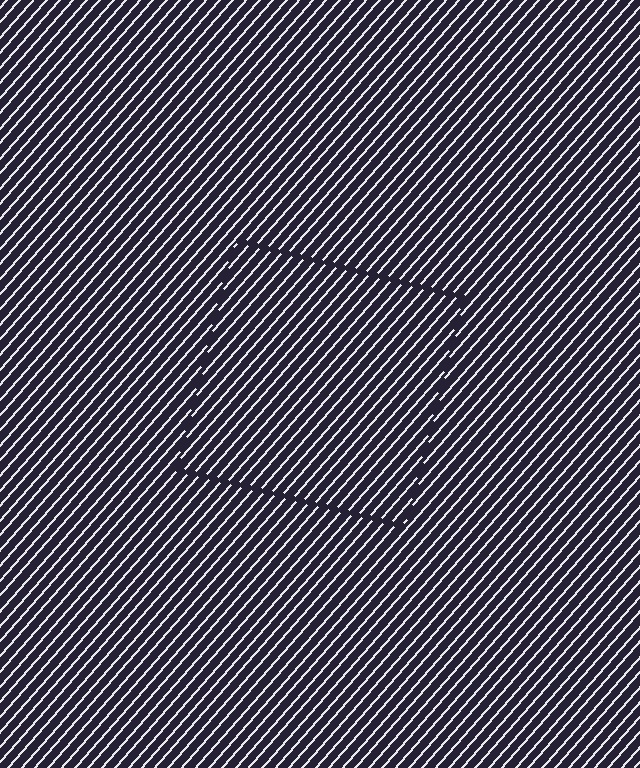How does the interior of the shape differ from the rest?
The interior of the shape contains the same grating, shifted by half a period — the contour is defined by the phase discontinuity where line-ends from the inner and outer gratings abut.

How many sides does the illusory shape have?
4 sides — the line-ends trace a square.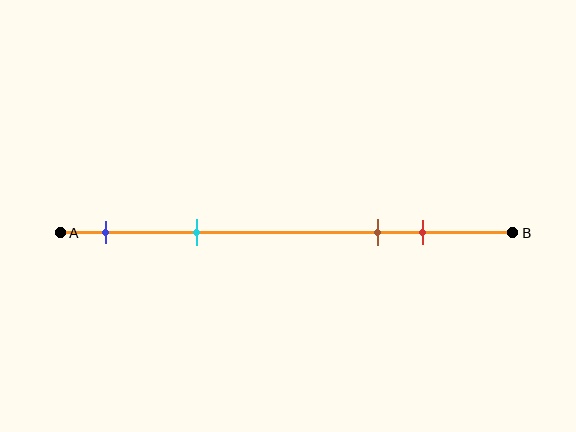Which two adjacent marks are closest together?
The brown and red marks are the closest adjacent pair.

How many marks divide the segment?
There are 4 marks dividing the segment.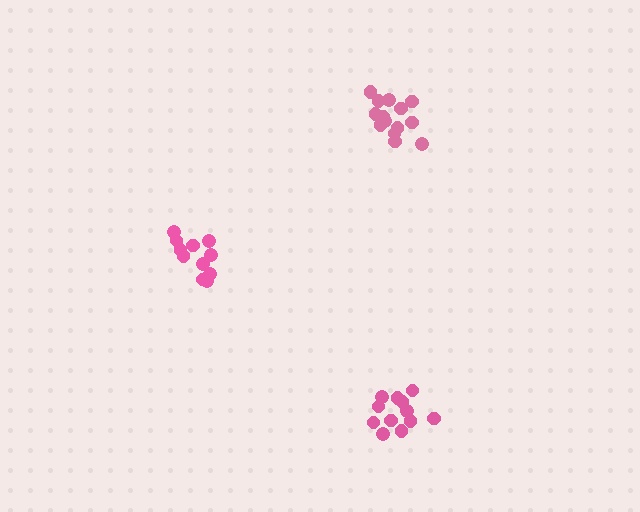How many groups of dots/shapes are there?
There are 3 groups.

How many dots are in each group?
Group 1: 12 dots, Group 2: 14 dots, Group 3: 11 dots (37 total).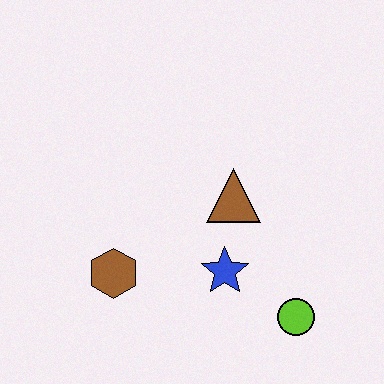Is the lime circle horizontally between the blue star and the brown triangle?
No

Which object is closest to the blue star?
The brown triangle is closest to the blue star.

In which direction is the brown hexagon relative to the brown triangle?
The brown hexagon is to the left of the brown triangle.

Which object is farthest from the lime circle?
The brown hexagon is farthest from the lime circle.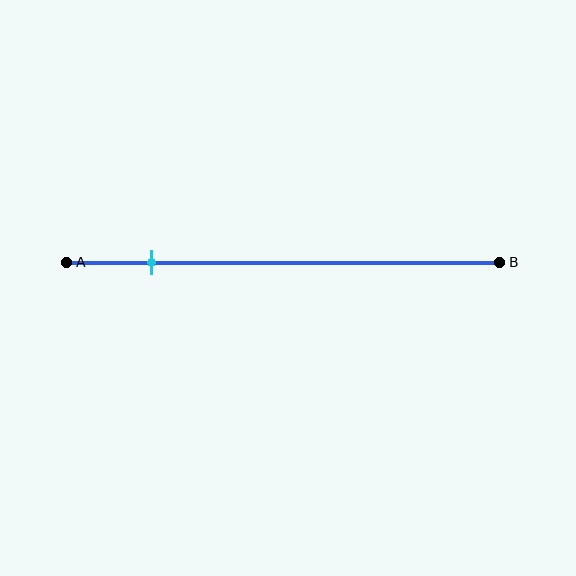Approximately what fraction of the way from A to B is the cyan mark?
The cyan mark is approximately 20% of the way from A to B.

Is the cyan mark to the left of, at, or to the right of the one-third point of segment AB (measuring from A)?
The cyan mark is to the left of the one-third point of segment AB.